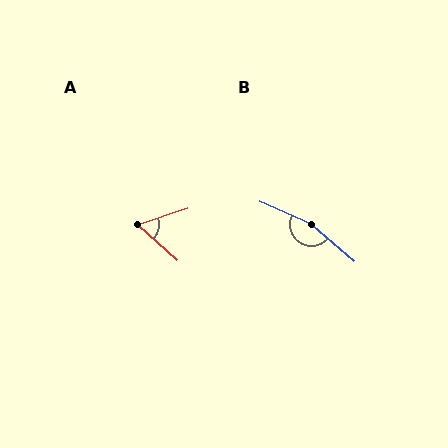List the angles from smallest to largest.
A (60°), B (162°).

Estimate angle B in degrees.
Approximately 162 degrees.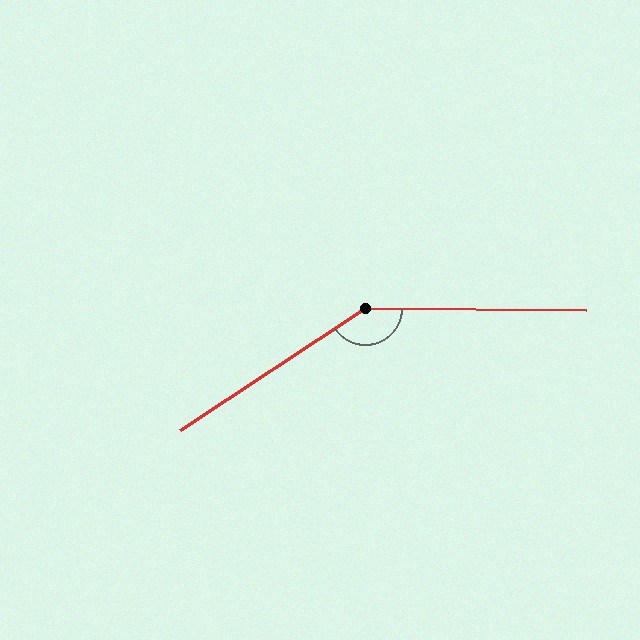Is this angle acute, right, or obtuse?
It is obtuse.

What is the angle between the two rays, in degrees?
Approximately 146 degrees.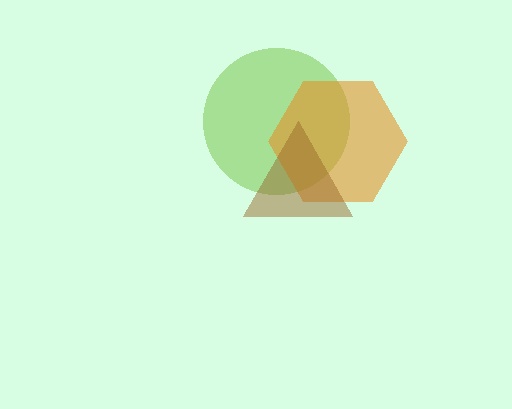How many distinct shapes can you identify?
There are 3 distinct shapes: a lime circle, an orange hexagon, a brown triangle.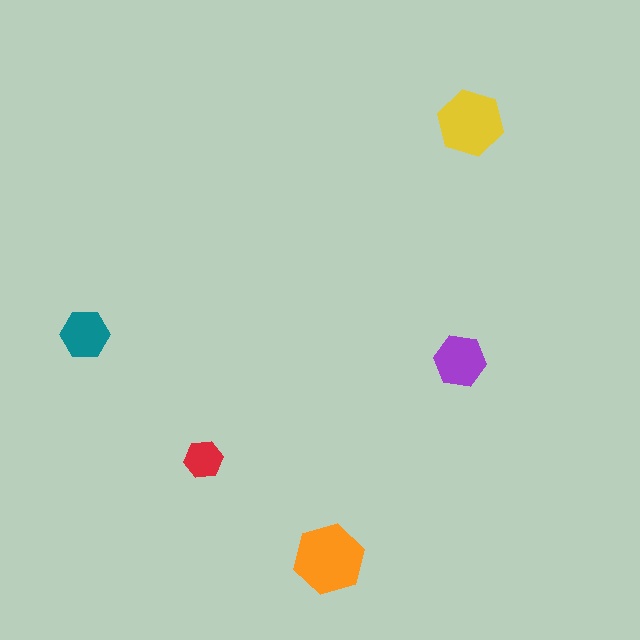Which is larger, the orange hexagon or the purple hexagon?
The orange one.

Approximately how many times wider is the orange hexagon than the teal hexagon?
About 1.5 times wider.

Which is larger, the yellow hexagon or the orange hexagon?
The orange one.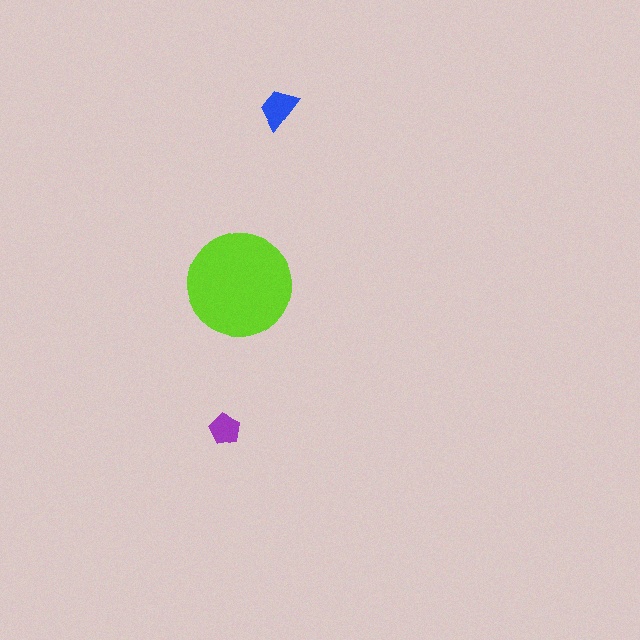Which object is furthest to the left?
The purple pentagon is leftmost.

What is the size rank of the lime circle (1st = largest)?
1st.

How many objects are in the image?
There are 3 objects in the image.